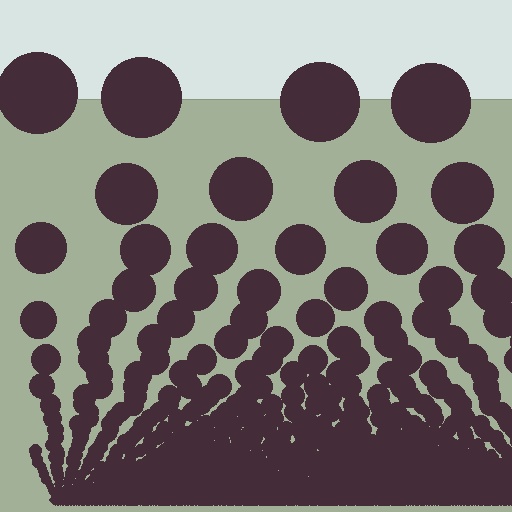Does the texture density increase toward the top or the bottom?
Density increases toward the bottom.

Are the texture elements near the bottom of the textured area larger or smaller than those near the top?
Smaller. The gradient is inverted — elements near the bottom are smaller and denser.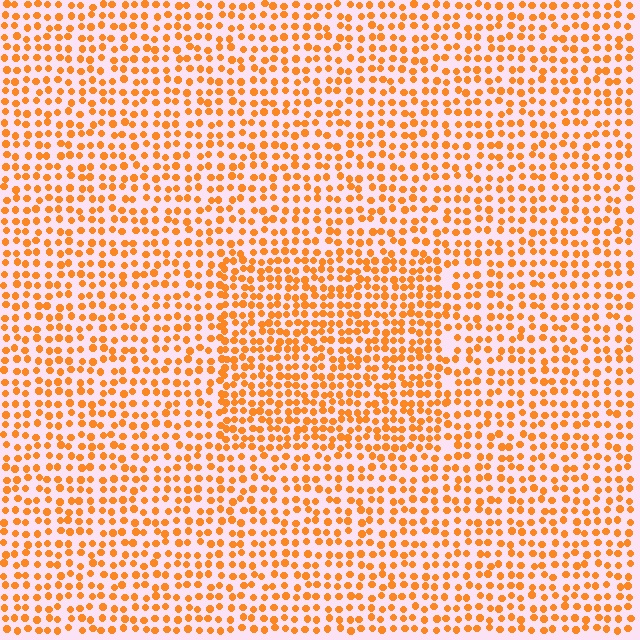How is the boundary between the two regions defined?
The boundary is defined by a change in element density (approximately 1.5x ratio). All elements are the same color, size, and shape.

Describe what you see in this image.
The image contains small orange elements arranged at two different densities. A rectangle-shaped region is visible where the elements are more densely packed than the surrounding area.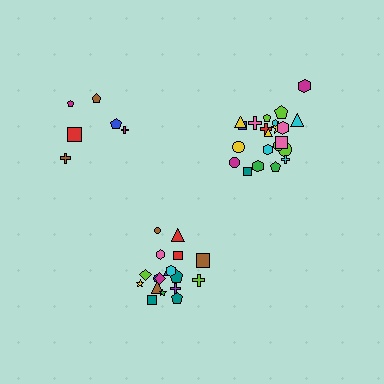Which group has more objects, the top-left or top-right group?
The top-right group.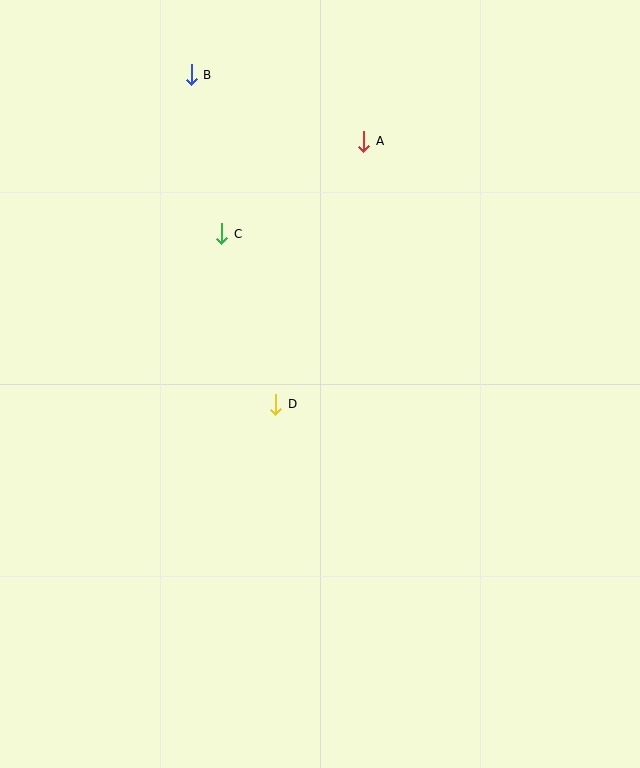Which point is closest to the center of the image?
Point D at (276, 404) is closest to the center.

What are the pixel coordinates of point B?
Point B is at (191, 75).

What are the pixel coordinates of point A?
Point A is at (364, 141).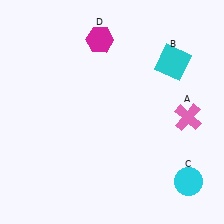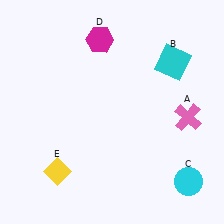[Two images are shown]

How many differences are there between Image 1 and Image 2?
There is 1 difference between the two images.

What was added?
A yellow diamond (E) was added in Image 2.